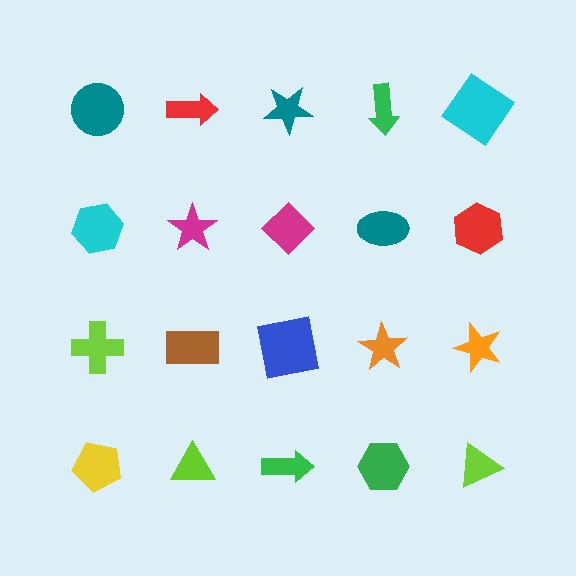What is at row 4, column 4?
A green hexagon.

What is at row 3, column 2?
A brown rectangle.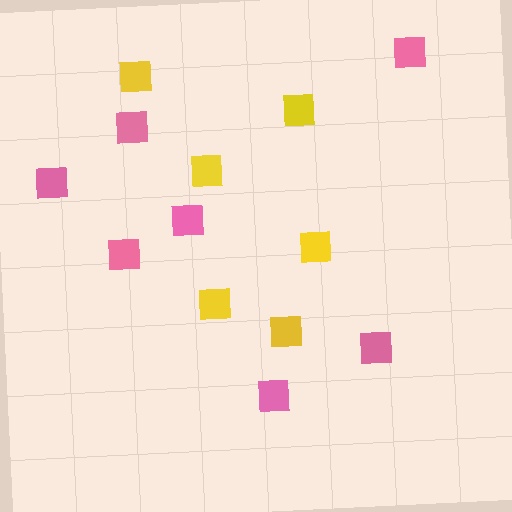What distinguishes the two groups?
There are 2 groups: one group of pink squares (7) and one group of yellow squares (6).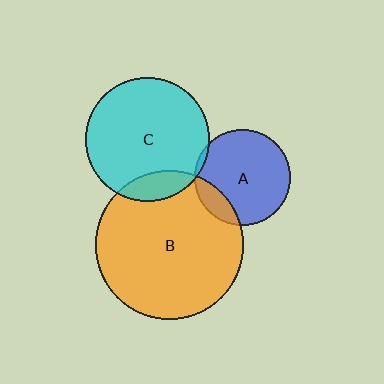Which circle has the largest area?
Circle B (orange).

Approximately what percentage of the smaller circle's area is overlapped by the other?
Approximately 15%.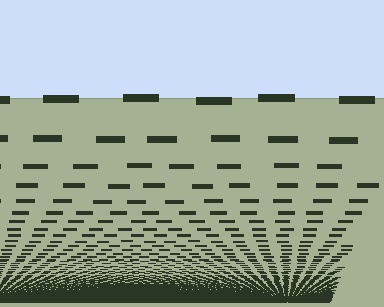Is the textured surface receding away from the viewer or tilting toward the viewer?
The surface appears to tilt toward the viewer. Texture elements get larger and sparser toward the top.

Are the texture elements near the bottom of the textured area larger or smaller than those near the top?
Smaller. The gradient is inverted — elements near the bottom are smaller and denser.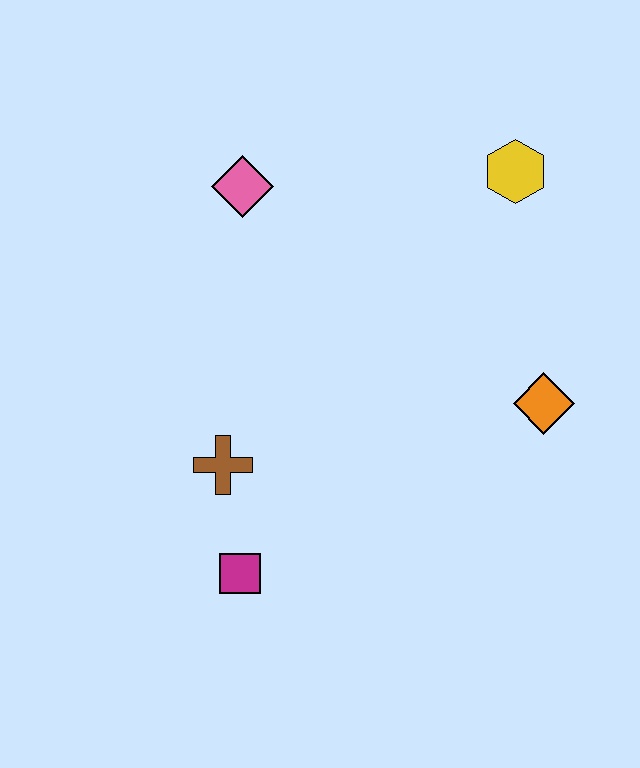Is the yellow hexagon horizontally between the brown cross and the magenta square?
No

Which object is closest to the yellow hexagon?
The orange diamond is closest to the yellow hexagon.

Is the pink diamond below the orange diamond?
No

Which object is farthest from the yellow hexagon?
The magenta square is farthest from the yellow hexagon.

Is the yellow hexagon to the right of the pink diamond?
Yes